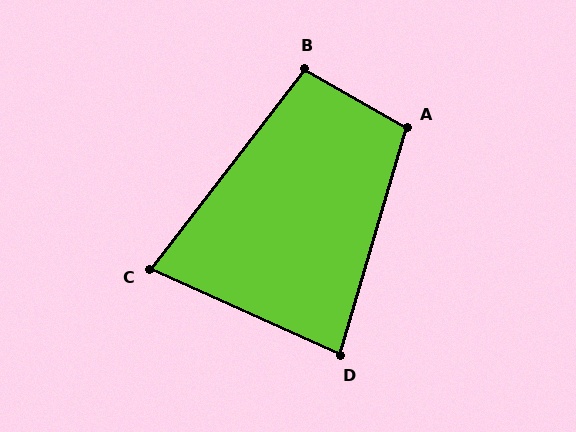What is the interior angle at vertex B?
Approximately 98 degrees (obtuse).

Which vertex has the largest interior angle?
A, at approximately 104 degrees.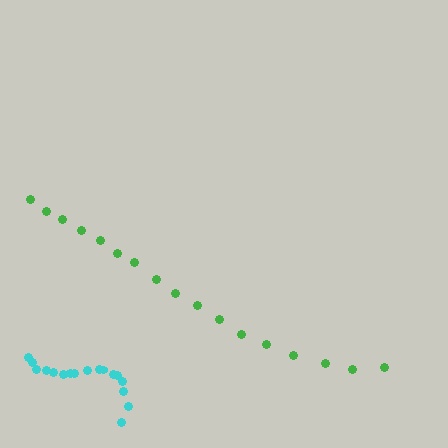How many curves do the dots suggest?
There are 2 distinct paths.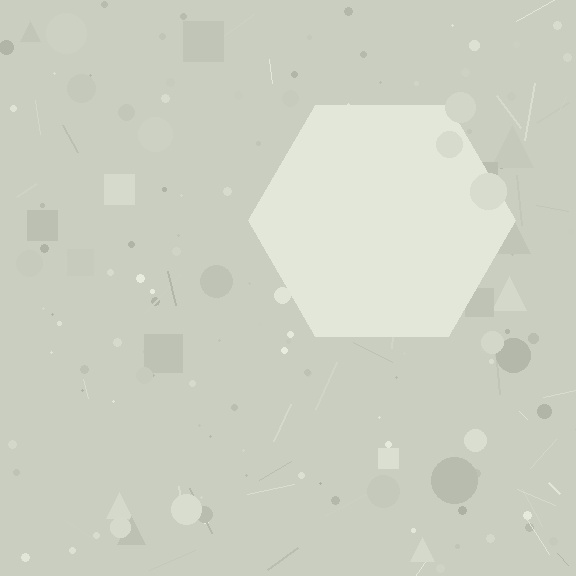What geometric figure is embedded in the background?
A hexagon is embedded in the background.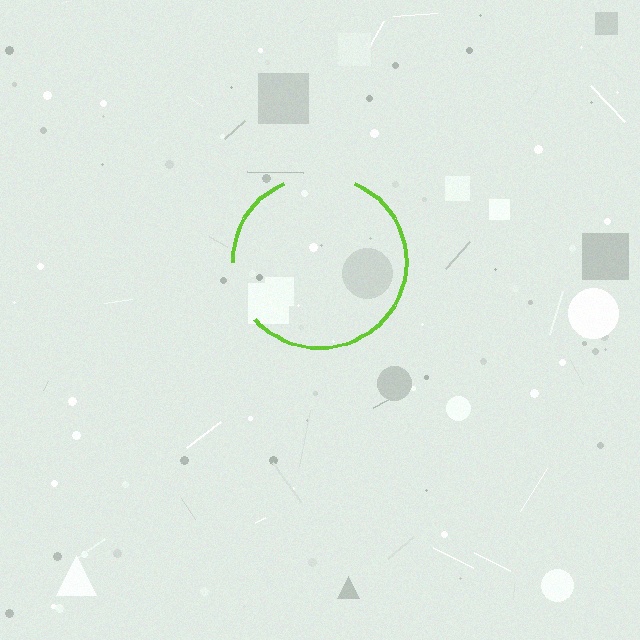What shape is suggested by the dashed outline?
The dashed outline suggests a circle.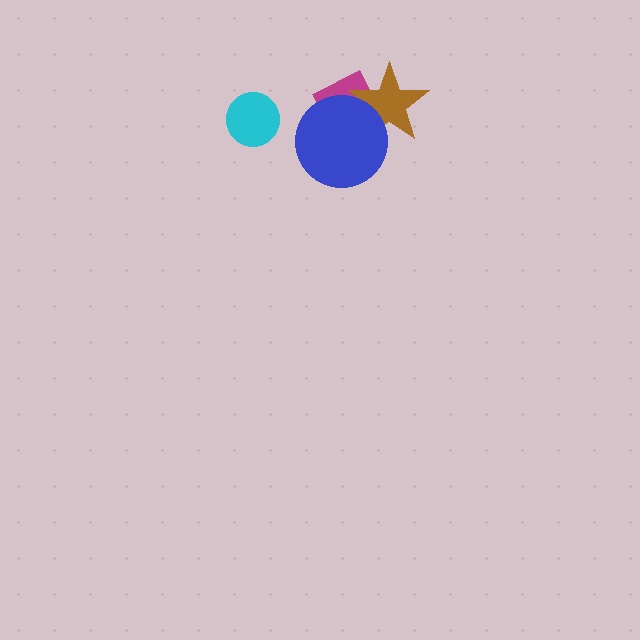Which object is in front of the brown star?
The blue circle is in front of the brown star.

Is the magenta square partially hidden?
Yes, it is partially covered by another shape.